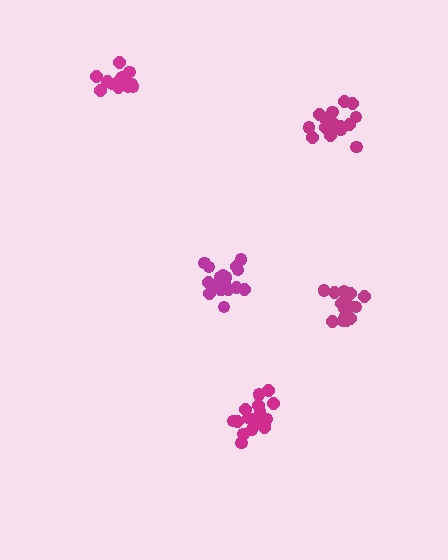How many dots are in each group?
Group 1: 17 dots, Group 2: 16 dots, Group 3: 19 dots, Group 4: 16 dots, Group 5: 14 dots (82 total).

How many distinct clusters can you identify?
There are 5 distinct clusters.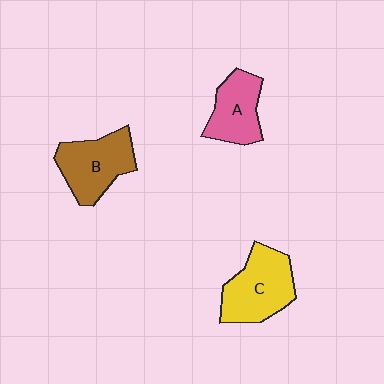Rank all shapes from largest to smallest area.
From largest to smallest: C (yellow), B (brown), A (pink).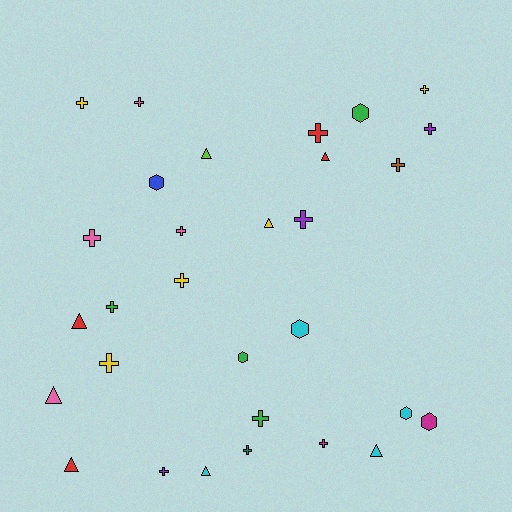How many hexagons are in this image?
There are 6 hexagons.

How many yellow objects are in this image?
There are 5 yellow objects.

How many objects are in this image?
There are 30 objects.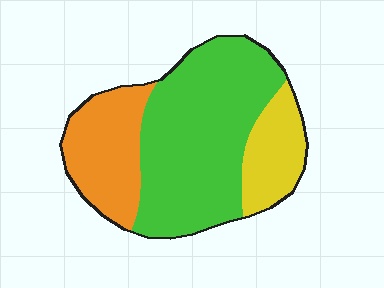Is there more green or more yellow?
Green.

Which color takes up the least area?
Yellow, at roughly 15%.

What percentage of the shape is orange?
Orange covers about 25% of the shape.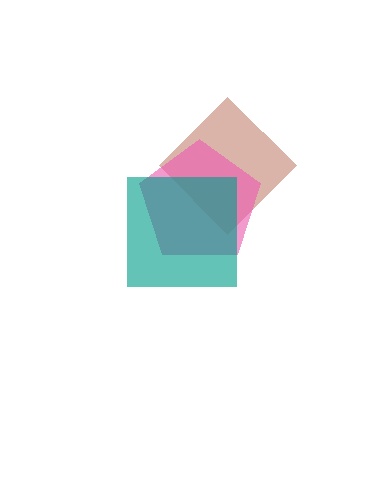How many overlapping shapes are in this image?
There are 3 overlapping shapes in the image.